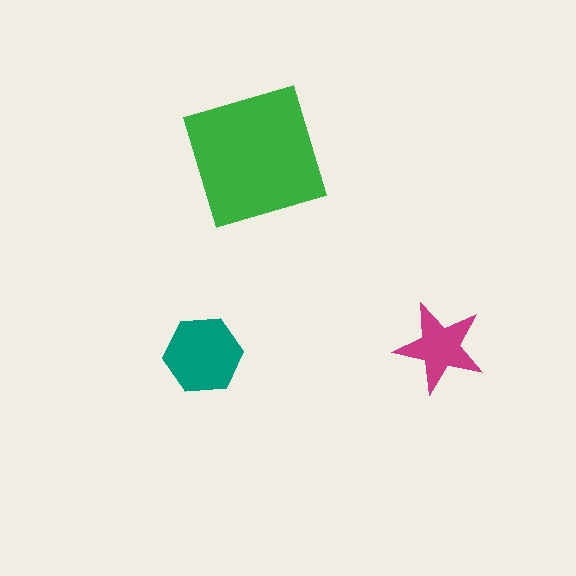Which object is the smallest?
The magenta star.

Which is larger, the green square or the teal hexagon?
The green square.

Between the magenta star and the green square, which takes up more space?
The green square.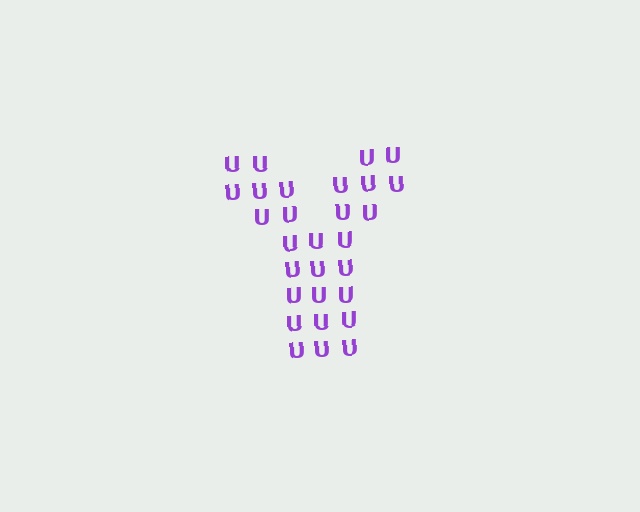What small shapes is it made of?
It is made of small letter U's.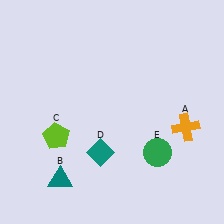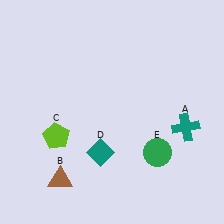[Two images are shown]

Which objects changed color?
A changed from orange to teal. B changed from teal to brown.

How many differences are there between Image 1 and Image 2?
There are 2 differences between the two images.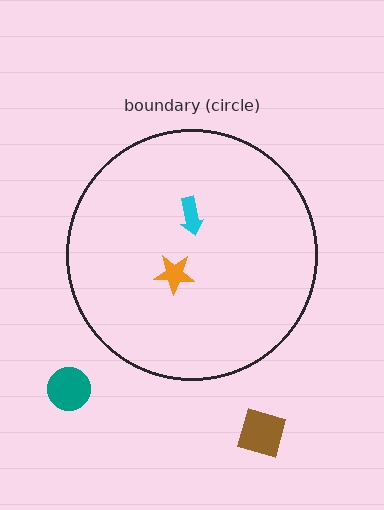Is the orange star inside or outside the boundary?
Inside.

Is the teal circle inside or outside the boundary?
Outside.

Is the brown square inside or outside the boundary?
Outside.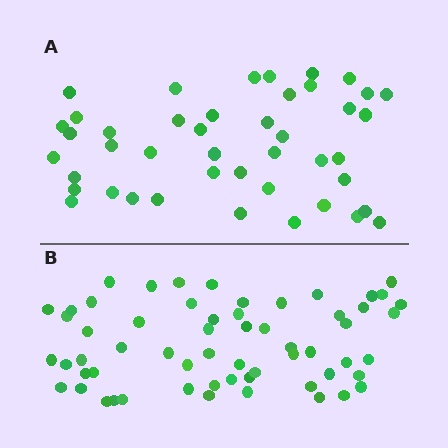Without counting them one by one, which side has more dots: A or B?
Region B (the bottom region) has more dots.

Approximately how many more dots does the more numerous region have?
Region B has approximately 15 more dots than region A.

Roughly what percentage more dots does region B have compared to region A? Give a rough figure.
About 35% more.